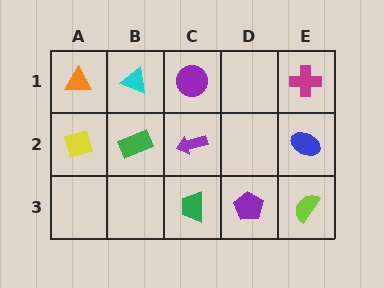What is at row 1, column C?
A purple circle.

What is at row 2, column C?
A purple arrow.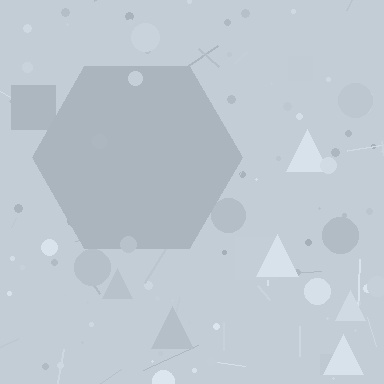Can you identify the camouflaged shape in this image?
The camouflaged shape is a hexagon.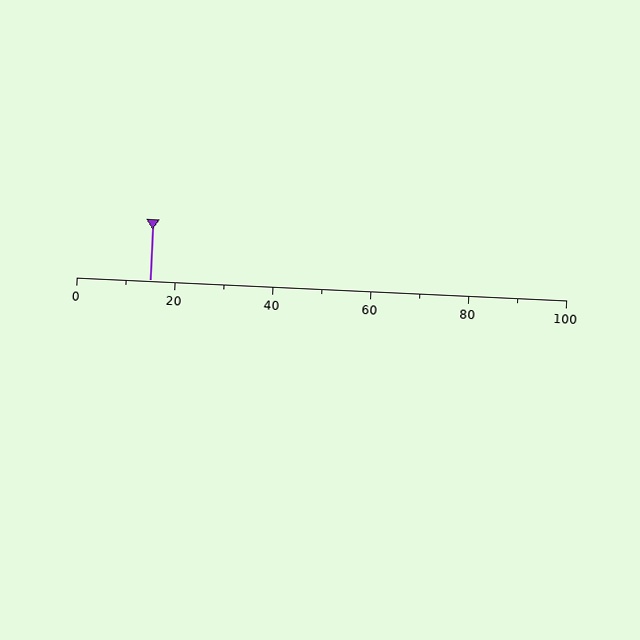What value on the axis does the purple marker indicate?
The marker indicates approximately 15.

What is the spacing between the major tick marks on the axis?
The major ticks are spaced 20 apart.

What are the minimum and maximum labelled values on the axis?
The axis runs from 0 to 100.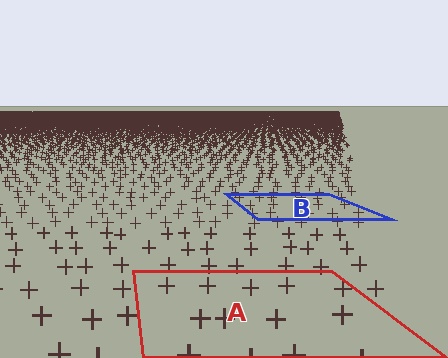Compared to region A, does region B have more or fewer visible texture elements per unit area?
Region B has more texture elements per unit area — they are packed more densely because it is farther away.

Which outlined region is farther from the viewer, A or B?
Region B is farther from the viewer — the texture elements inside it appear smaller and more densely packed.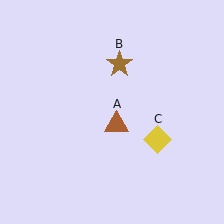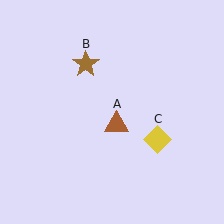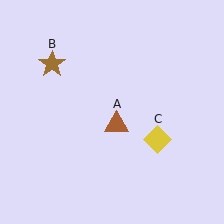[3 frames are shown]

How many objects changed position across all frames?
1 object changed position: brown star (object B).